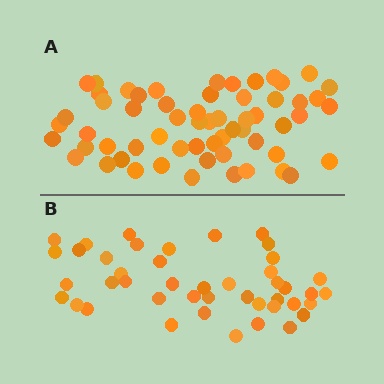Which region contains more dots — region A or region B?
Region A (the top region) has more dots.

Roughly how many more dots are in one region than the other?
Region A has approximately 15 more dots than region B.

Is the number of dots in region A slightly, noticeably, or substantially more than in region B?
Region A has noticeably more, but not dramatically so. The ratio is roughly 1.4 to 1.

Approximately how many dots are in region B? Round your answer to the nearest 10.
About 40 dots. (The exact count is 44, which rounds to 40.)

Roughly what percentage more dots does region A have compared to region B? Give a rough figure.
About 35% more.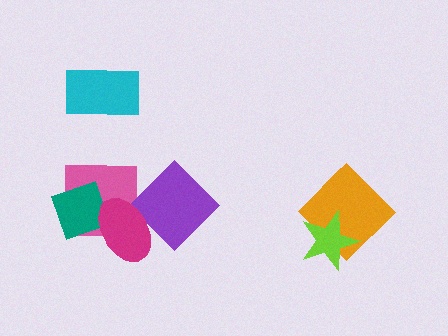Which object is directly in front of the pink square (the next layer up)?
The teal diamond is directly in front of the pink square.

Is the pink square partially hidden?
Yes, it is partially covered by another shape.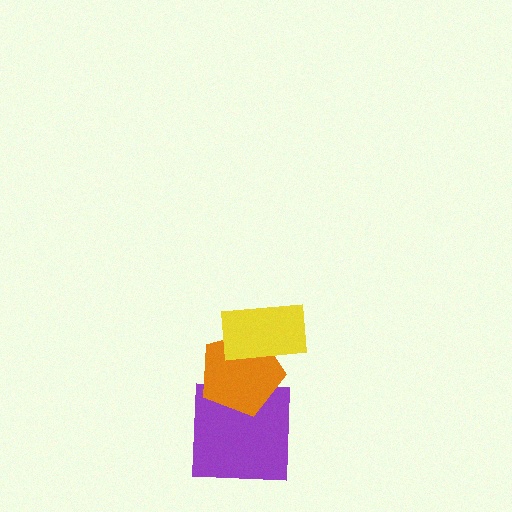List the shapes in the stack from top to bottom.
From top to bottom: the yellow rectangle, the orange pentagon, the purple square.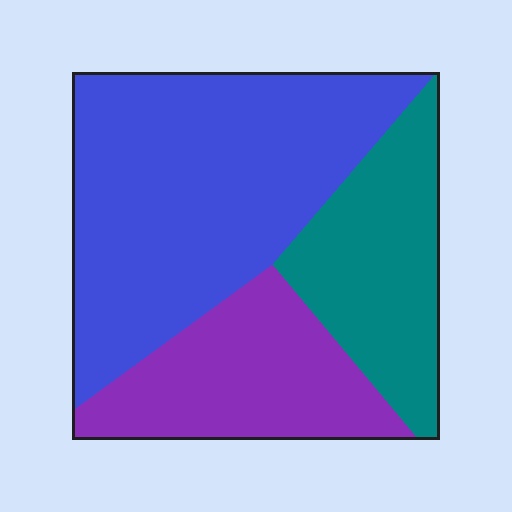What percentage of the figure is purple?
Purple takes up between a sixth and a third of the figure.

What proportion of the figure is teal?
Teal takes up about one quarter (1/4) of the figure.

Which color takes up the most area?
Blue, at roughly 50%.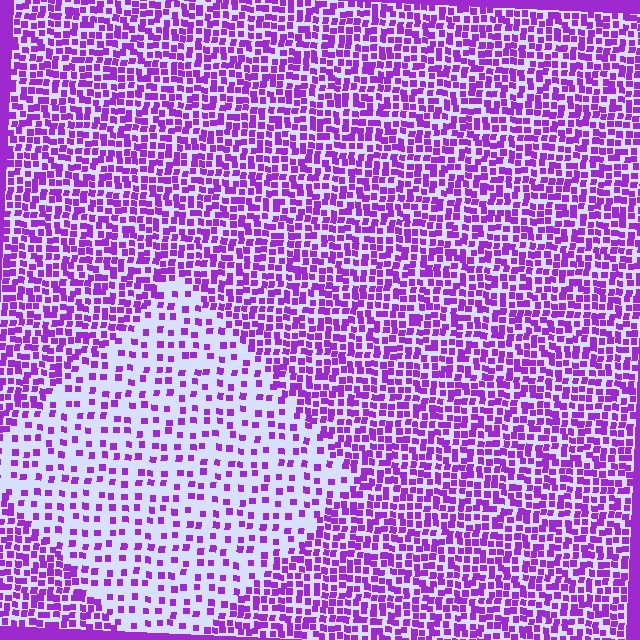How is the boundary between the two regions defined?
The boundary is defined by a change in element density (approximately 2.4x ratio). All elements are the same color, size, and shape.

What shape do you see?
I see a diamond.